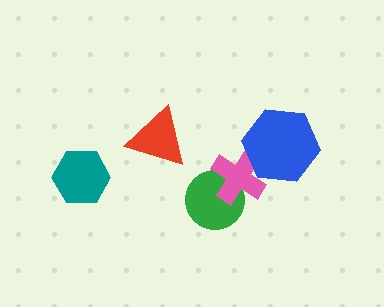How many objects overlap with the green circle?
1 object overlaps with the green circle.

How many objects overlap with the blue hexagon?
1 object overlaps with the blue hexagon.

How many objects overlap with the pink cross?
2 objects overlap with the pink cross.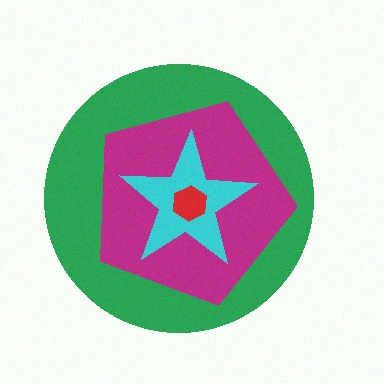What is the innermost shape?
The red hexagon.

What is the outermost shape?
The green circle.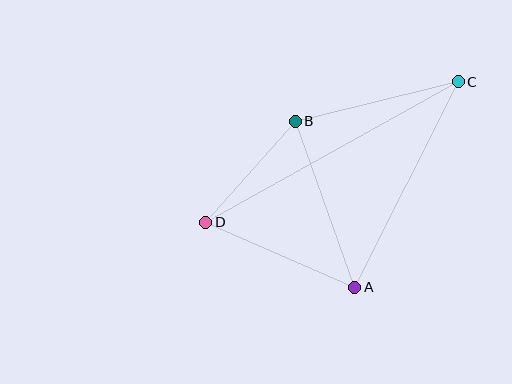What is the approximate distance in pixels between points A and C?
The distance between A and C is approximately 230 pixels.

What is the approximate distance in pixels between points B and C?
The distance between B and C is approximately 168 pixels.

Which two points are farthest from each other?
Points C and D are farthest from each other.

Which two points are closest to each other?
Points B and D are closest to each other.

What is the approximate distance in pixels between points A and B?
The distance between A and B is approximately 176 pixels.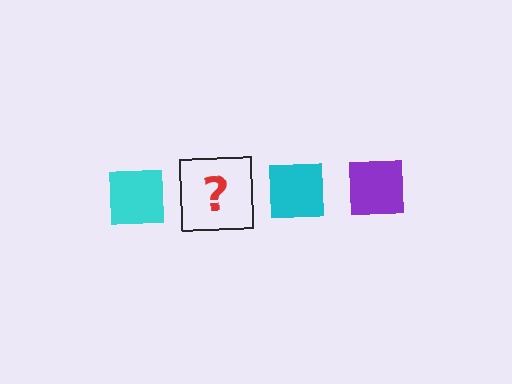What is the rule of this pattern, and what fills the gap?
The rule is that the pattern cycles through cyan, purple squares. The gap should be filled with a purple square.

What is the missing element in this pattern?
The missing element is a purple square.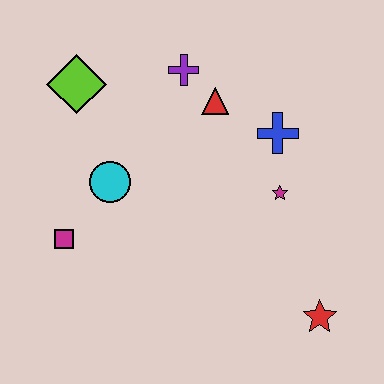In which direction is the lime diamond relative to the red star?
The lime diamond is to the left of the red star.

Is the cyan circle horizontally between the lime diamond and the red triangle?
Yes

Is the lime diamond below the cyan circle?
No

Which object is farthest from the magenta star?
The lime diamond is farthest from the magenta star.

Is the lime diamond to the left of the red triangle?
Yes